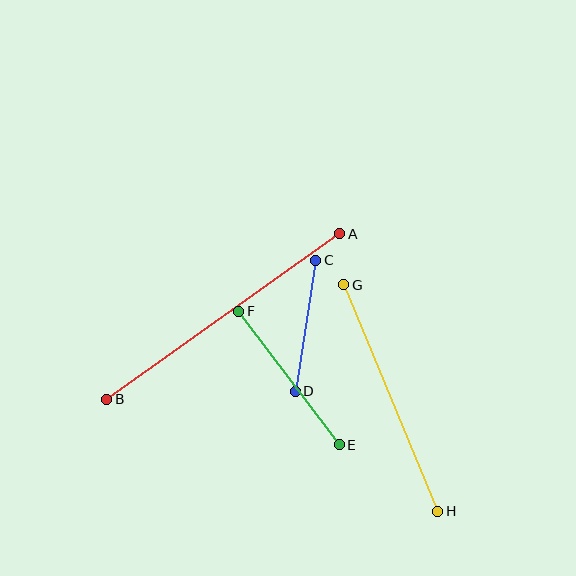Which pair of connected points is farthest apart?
Points A and B are farthest apart.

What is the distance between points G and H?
The distance is approximately 245 pixels.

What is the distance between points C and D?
The distance is approximately 133 pixels.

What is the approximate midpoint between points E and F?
The midpoint is at approximately (289, 378) pixels.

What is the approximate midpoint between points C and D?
The midpoint is at approximately (305, 326) pixels.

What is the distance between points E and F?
The distance is approximately 167 pixels.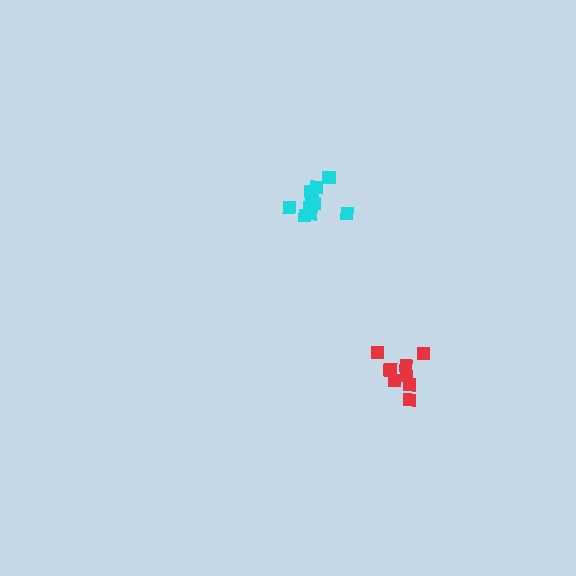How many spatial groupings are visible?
There are 2 spatial groupings.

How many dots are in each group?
Group 1: 9 dots, Group 2: 11 dots (20 total).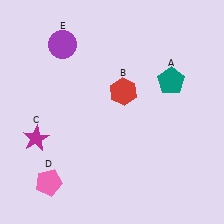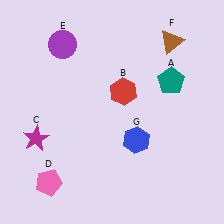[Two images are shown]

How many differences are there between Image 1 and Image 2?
There are 2 differences between the two images.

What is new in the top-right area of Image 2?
A brown triangle (F) was added in the top-right area of Image 2.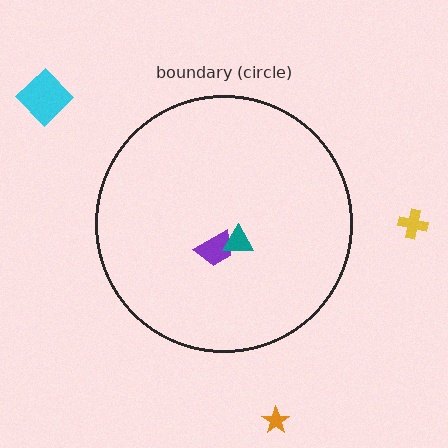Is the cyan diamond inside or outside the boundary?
Outside.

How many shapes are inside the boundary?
2 inside, 3 outside.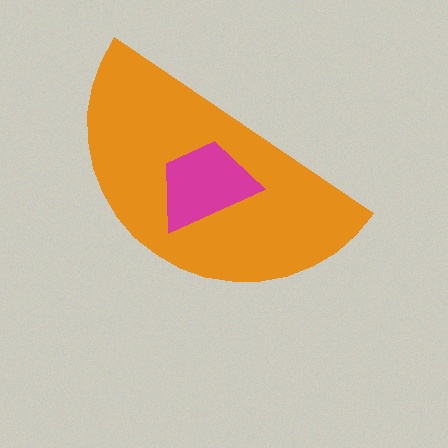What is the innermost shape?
The magenta trapezoid.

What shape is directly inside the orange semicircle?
The magenta trapezoid.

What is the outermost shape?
The orange semicircle.